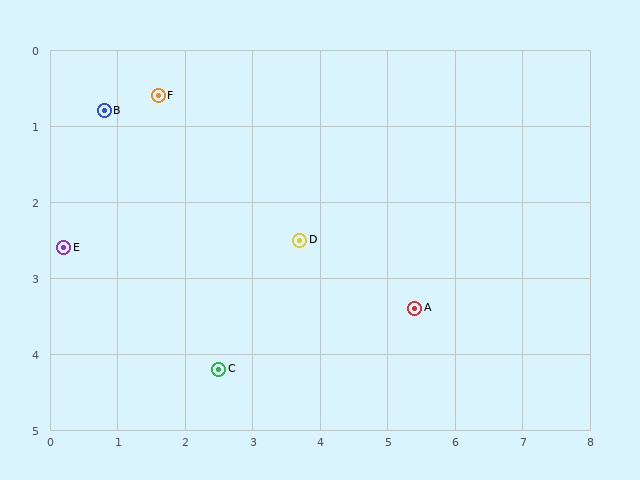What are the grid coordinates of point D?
Point D is at approximately (3.7, 2.5).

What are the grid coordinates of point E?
Point E is at approximately (0.2, 2.6).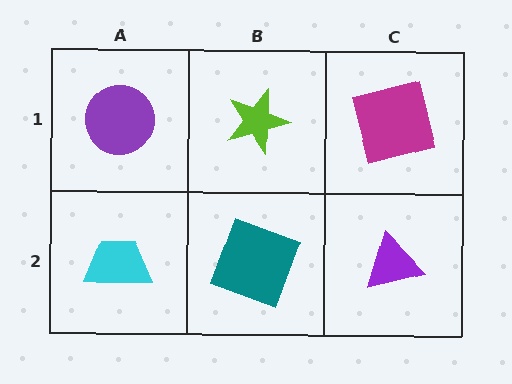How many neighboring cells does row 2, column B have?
3.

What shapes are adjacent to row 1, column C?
A purple triangle (row 2, column C), a lime star (row 1, column B).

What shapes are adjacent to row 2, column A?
A purple circle (row 1, column A), a teal square (row 2, column B).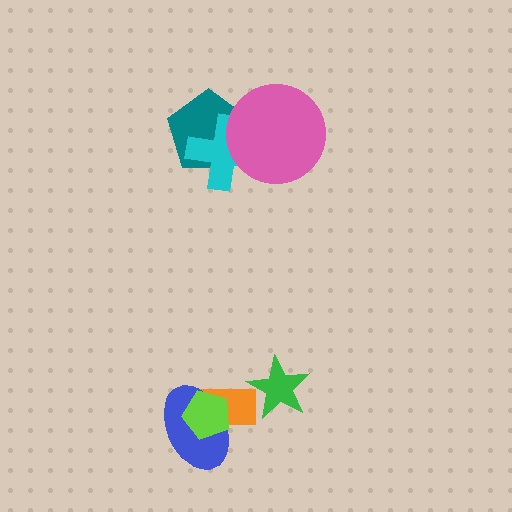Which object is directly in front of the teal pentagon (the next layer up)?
The cyan cross is directly in front of the teal pentagon.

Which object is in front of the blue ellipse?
The lime pentagon is in front of the blue ellipse.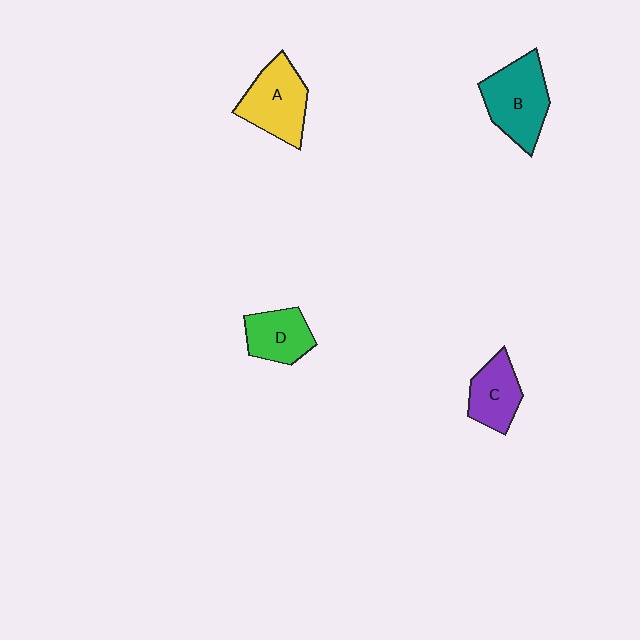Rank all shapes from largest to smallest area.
From largest to smallest: B (teal), A (yellow), D (green), C (purple).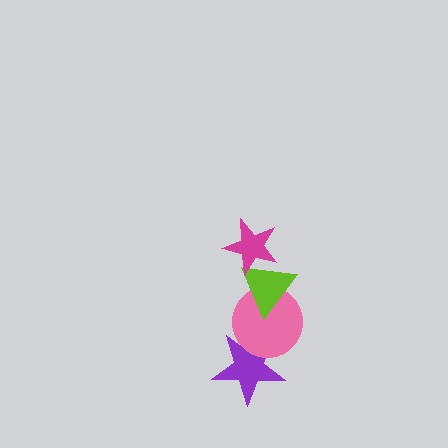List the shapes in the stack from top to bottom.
From top to bottom: the magenta star, the lime triangle, the pink circle, the purple star.